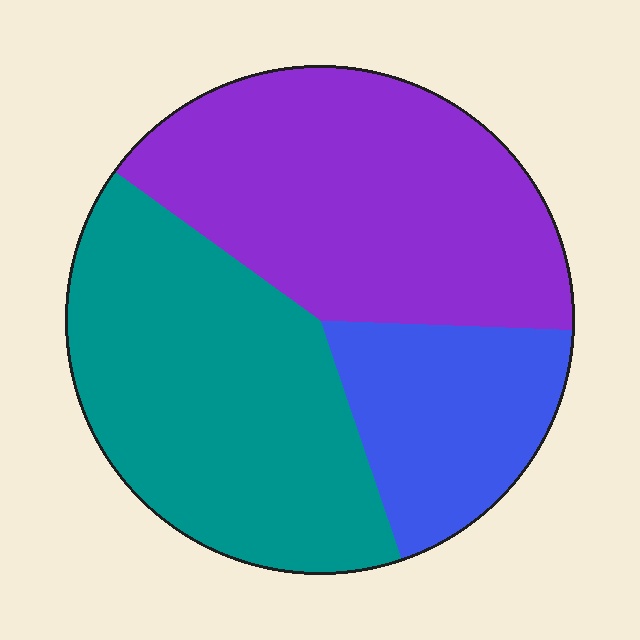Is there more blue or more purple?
Purple.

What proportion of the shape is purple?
Purple takes up about two fifths (2/5) of the shape.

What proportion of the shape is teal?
Teal takes up about two fifths (2/5) of the shape.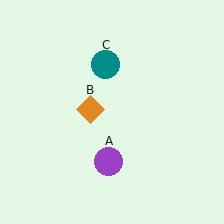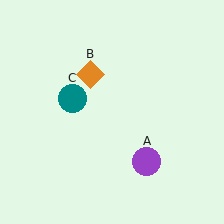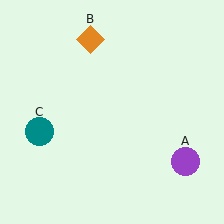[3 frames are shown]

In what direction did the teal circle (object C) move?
The teal circle (object C) moved down and to the left.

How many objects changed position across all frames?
3 objects changed position: purple circle (object A), orange diamond (object B), teal circle (object C).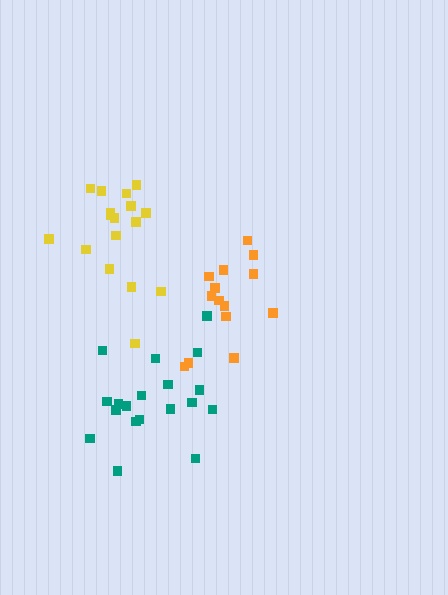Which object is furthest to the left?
The yellow cluster is leftmost.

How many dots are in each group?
Group 1: 14 dots, Group 2: 17 dots, Group 3: 19 dots (50 total).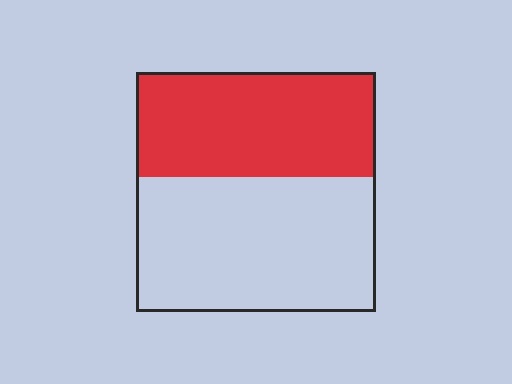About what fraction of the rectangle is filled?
About two fifths (2/5).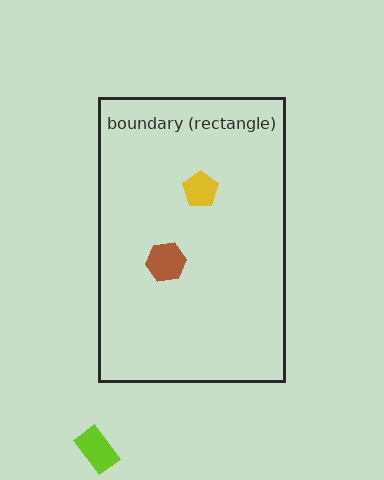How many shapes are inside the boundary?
2 inside, 1 outside.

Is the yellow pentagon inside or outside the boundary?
Inside.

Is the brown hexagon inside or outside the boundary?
Inside.